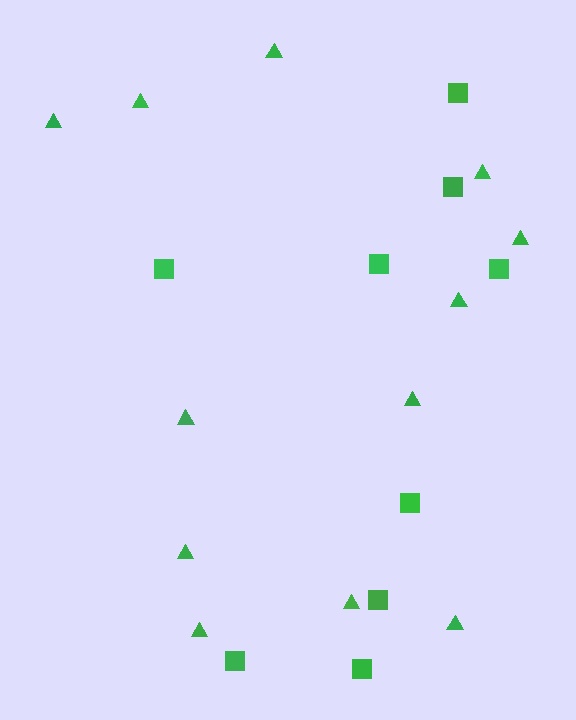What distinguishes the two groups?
There are 2 groups: one group of triangles (12) and one group of squares (9).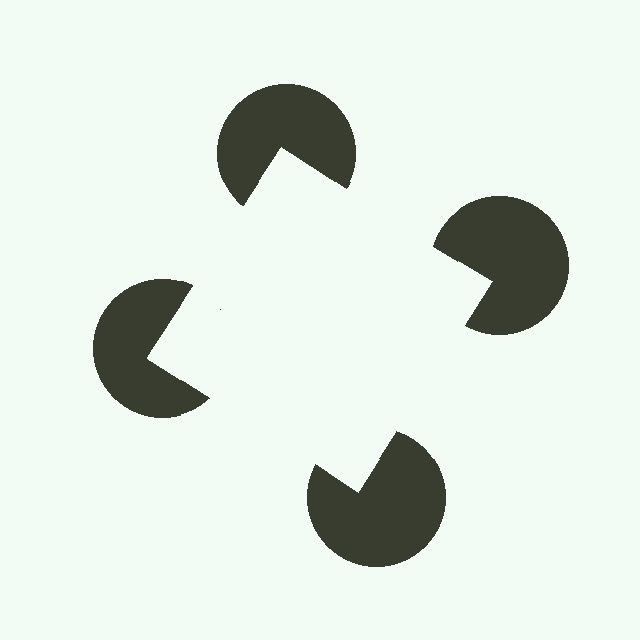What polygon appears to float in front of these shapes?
An illusory square — its edges are inferred from the aligned wedge cuts in the pac-man discs, not physically drawn.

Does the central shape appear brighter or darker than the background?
It typically appears slightly brighter than the background, even though no actual brightness change is drawn.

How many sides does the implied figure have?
4 sides.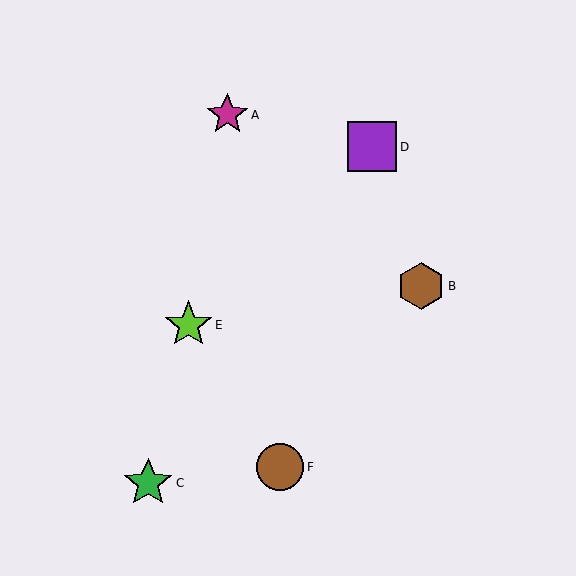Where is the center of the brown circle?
The center of the brown circle is at (280, 467).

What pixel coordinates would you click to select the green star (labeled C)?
Click at (148, 483) to select the green star C.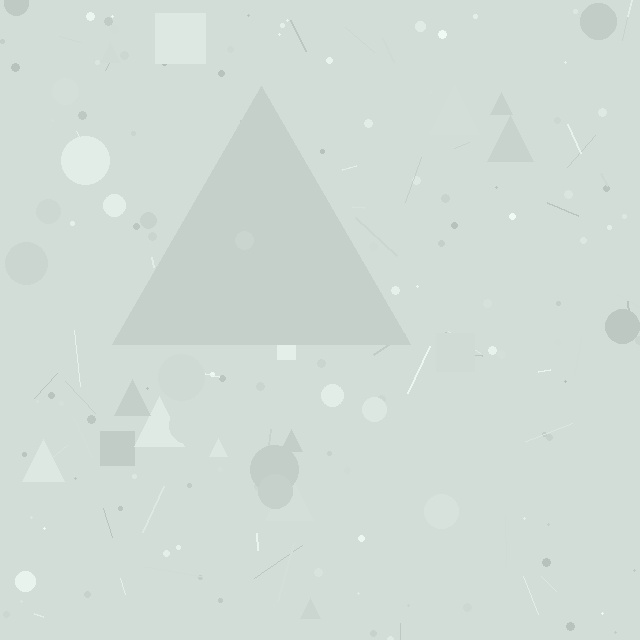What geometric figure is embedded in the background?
A triangle is embedded in the background.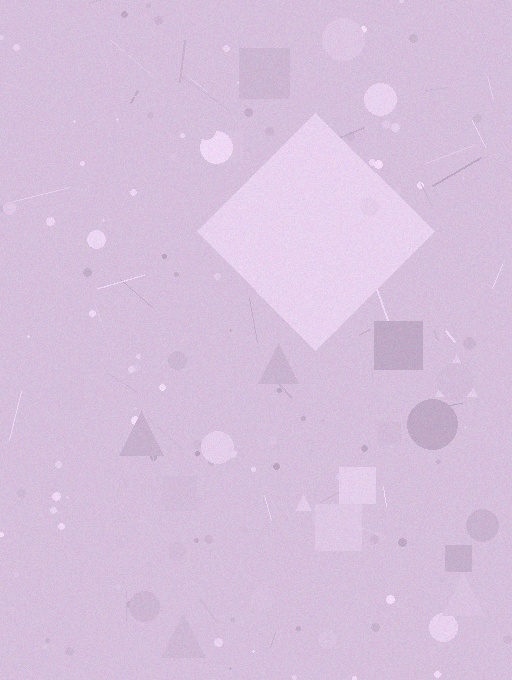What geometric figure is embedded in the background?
A diamond is embedded in the background.